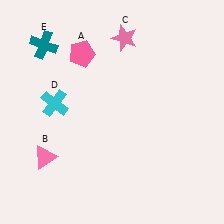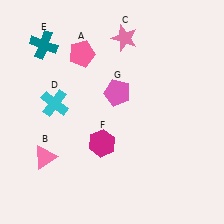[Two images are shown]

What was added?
A magenta hexagon (F), a pink pentagon (G) were added in Image 2.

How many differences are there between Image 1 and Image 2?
There are 2 differences between the two images.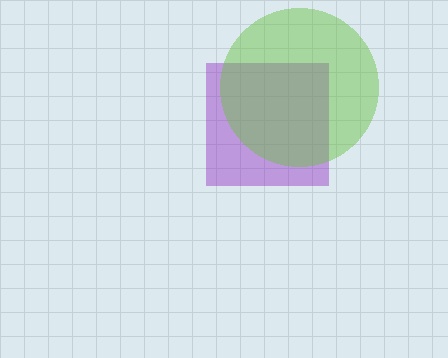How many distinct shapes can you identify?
There are 2 distinct shapes: a purple square, a lime circle.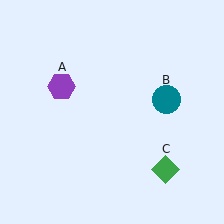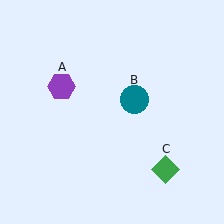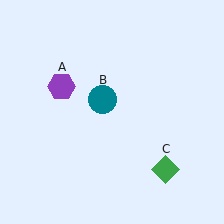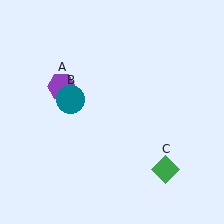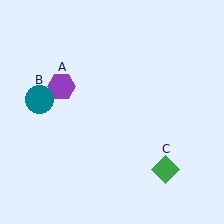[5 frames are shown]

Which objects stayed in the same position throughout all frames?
Purple hexagon (object A) and green diamond (object C) remained stationary.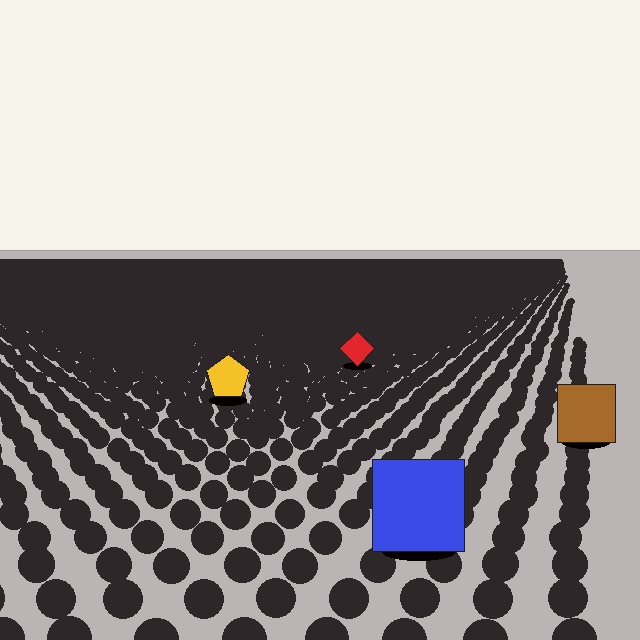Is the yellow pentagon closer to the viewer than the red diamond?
Yes. The yellow pentagon is closer — you can tell from the texture gradient: the ground texture is coarser near it.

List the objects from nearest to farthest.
From nearest to farthest: the blue square, the brown square, the yellow pentagon, the red diamond.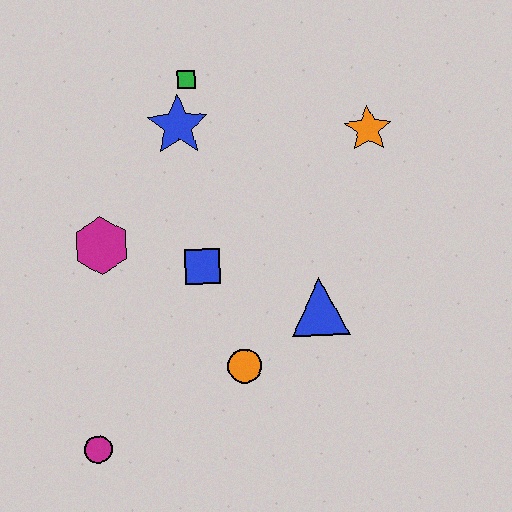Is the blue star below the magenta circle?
No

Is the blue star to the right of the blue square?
No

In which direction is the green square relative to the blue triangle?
The green square is above the blue triangle.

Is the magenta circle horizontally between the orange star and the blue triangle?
No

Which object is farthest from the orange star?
The magenta circle is farthest from the orange star.